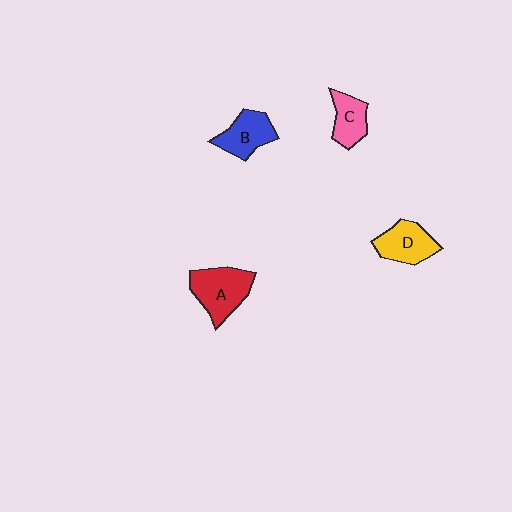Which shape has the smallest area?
Shape C (pink).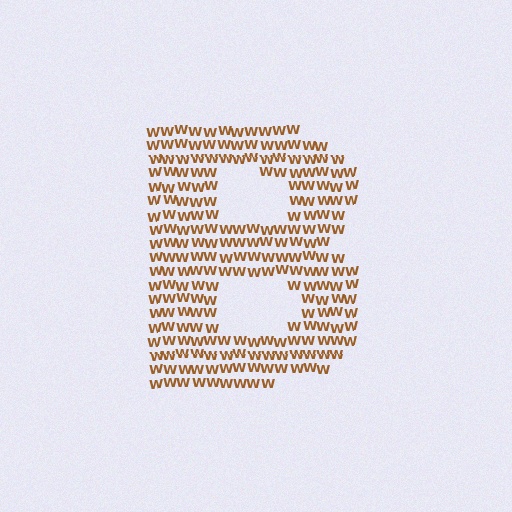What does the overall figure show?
The overall figure shows the letter B.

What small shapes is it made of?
It is made of small letter W's.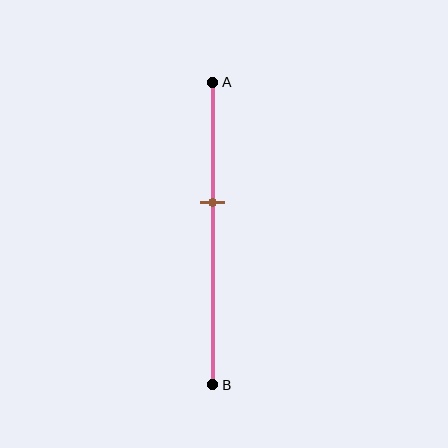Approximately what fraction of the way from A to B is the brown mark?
The brown mark is approximately 40% of the way from A to B.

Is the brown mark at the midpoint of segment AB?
No, the mark is at about 40% from A, not at the 50% midpoint.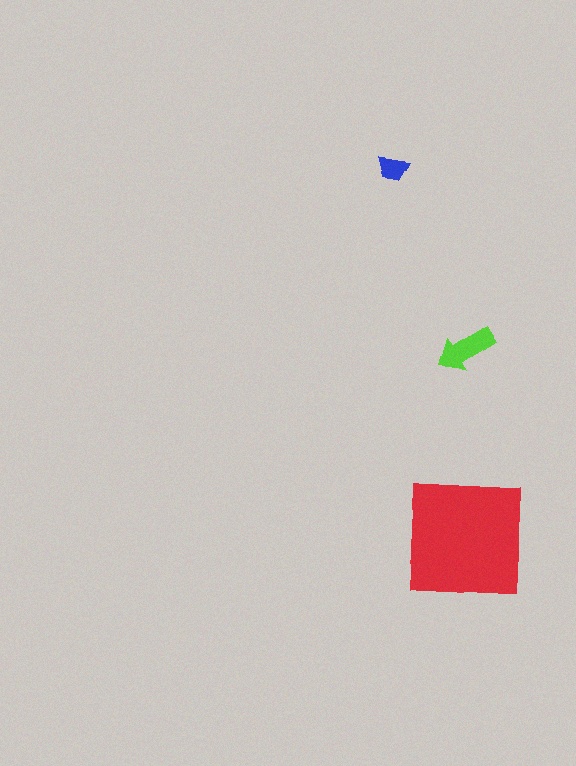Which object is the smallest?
The blue trapezoid.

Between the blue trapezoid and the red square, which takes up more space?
The red square.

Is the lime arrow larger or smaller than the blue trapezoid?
Larger.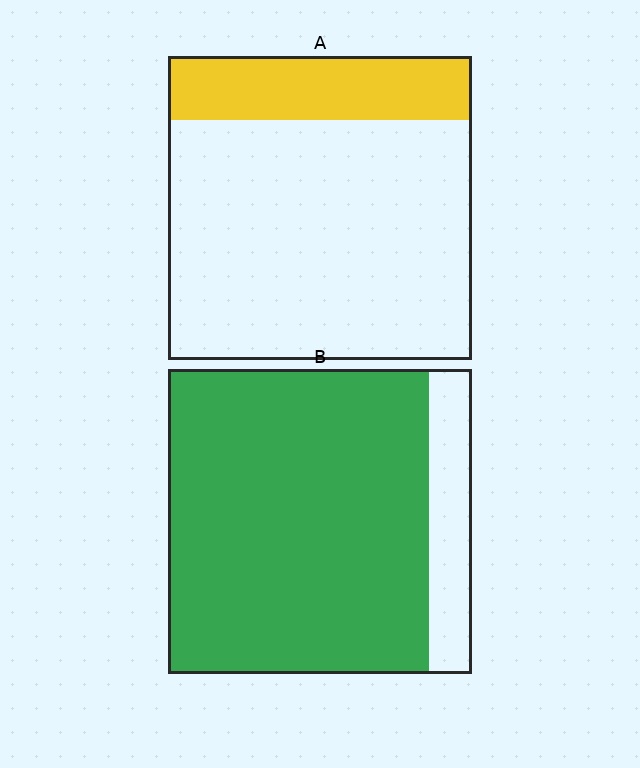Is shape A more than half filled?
No.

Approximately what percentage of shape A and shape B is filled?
A is approximately 20% and B is approximately 85%.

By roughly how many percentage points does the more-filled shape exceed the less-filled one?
By roughly 65 percentage points (B over A).